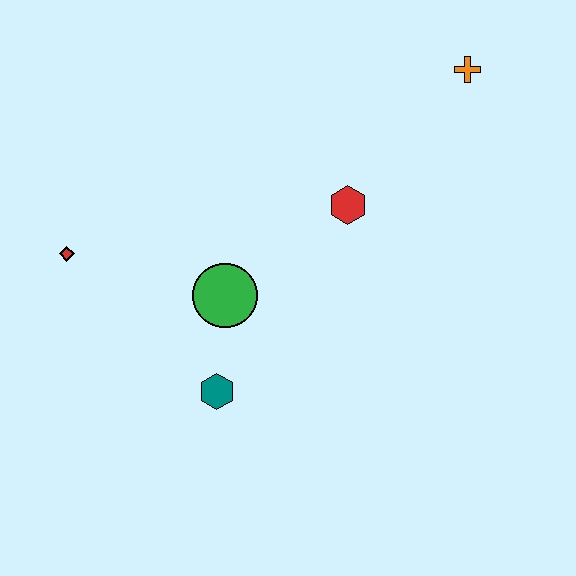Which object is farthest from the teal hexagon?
The orange cross is farthest from the teal hexagon.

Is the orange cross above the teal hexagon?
Yes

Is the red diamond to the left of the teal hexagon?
Yes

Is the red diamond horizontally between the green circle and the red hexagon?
No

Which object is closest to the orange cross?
The red hexagon is closest to the orange cross.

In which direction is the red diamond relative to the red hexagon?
The red diamond is to the left of the red hexagon.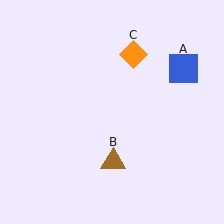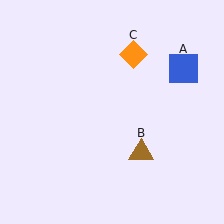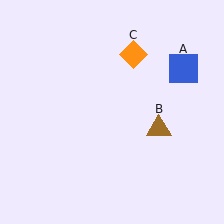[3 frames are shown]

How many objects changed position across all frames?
1 object changed position: brown triangle (object B).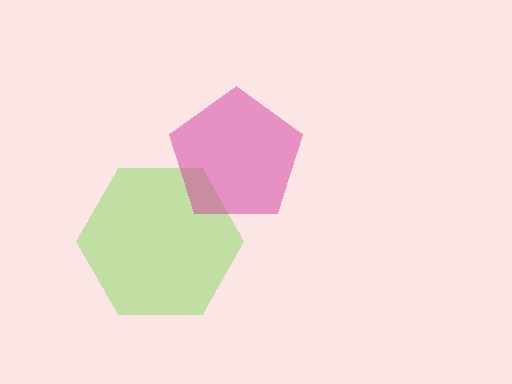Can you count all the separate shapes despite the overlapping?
Yes, there are 2 separate shapes.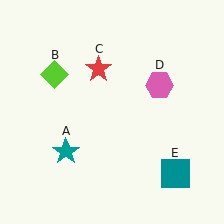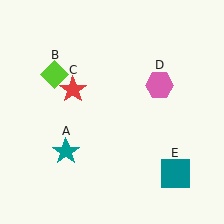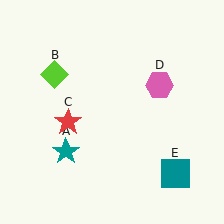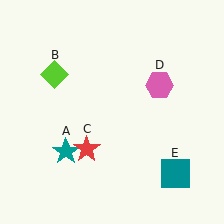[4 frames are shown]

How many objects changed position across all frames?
1 object changed position: red star (object C).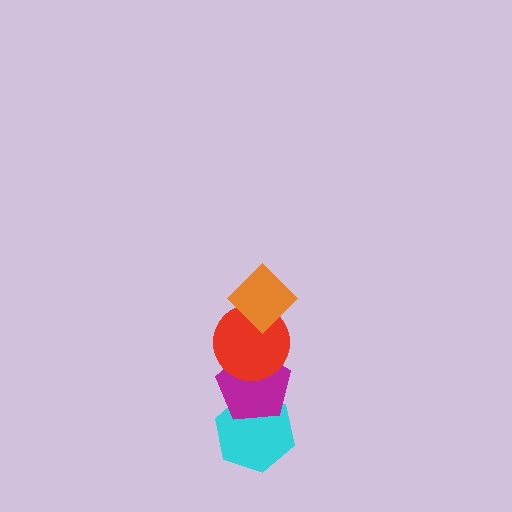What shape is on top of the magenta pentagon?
The red circle is on top of the magenta pentagon.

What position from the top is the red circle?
The red circle is 2nd from the top.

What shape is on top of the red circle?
The orange diamond is on top of the red circle.